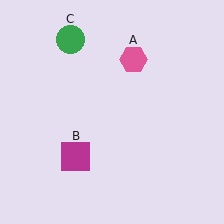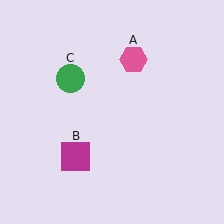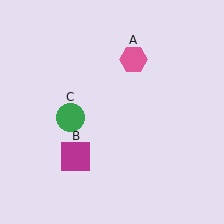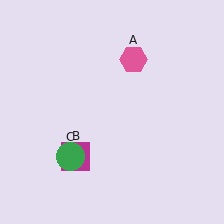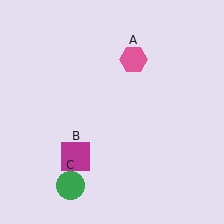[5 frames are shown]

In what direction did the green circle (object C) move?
The green circle (object C) moved down.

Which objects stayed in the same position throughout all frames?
Pink hexagon (object A) and magenta square (object B) remained stationary.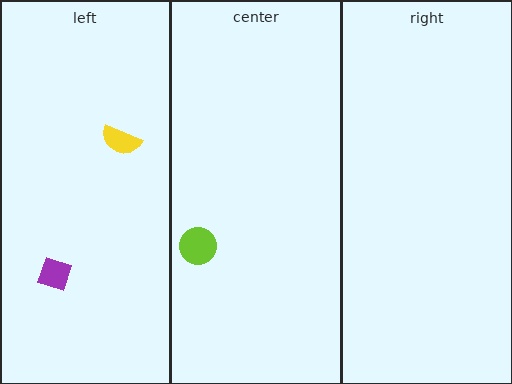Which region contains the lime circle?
The center region.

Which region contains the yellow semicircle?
The left region.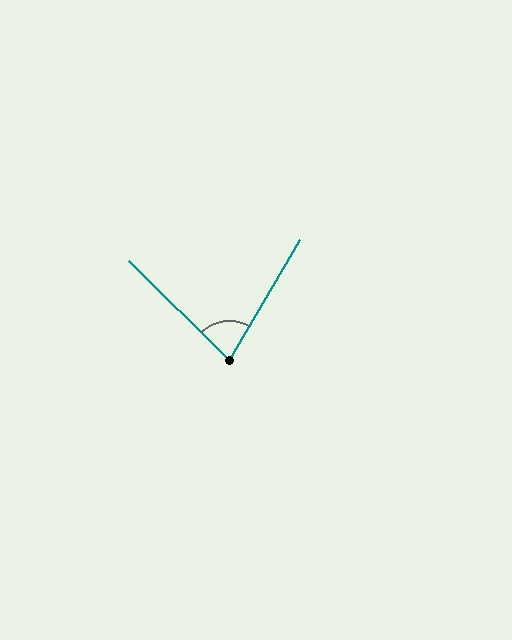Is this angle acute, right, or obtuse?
It is acute.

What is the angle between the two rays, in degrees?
Approximately 76 degrees.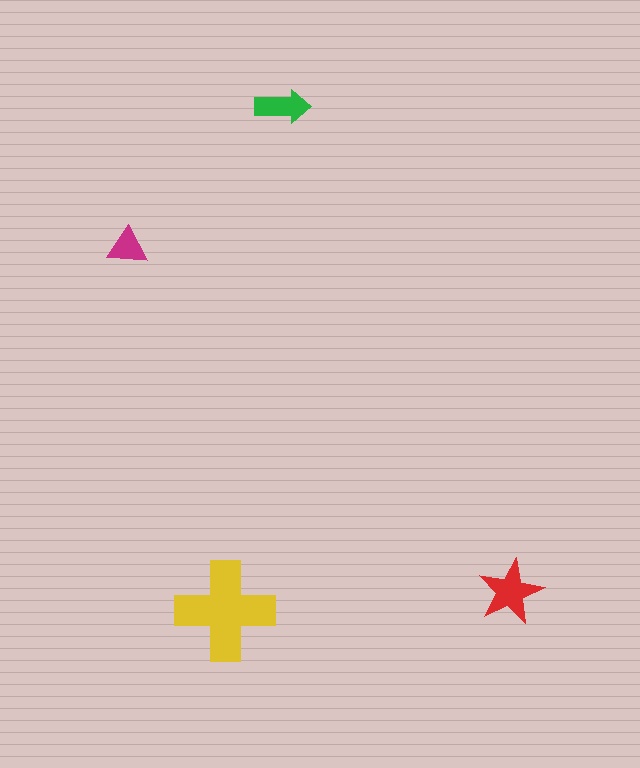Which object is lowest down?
The yellow cross is bottommost.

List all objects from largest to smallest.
The yellow cross, the red star, the green arrow, the magenta triangle.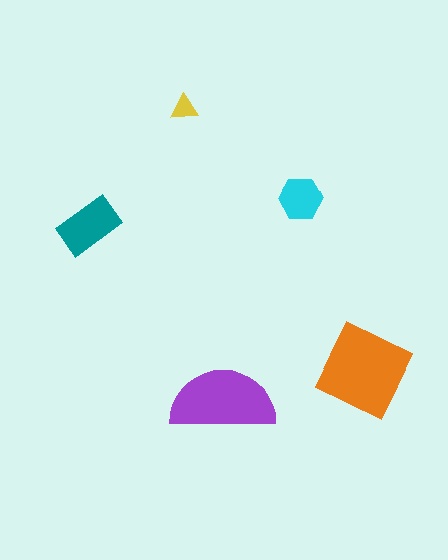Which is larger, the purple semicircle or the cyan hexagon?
The purple semicircle.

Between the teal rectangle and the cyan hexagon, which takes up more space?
The teal rectangle.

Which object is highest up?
The yellow triangle is topmost.